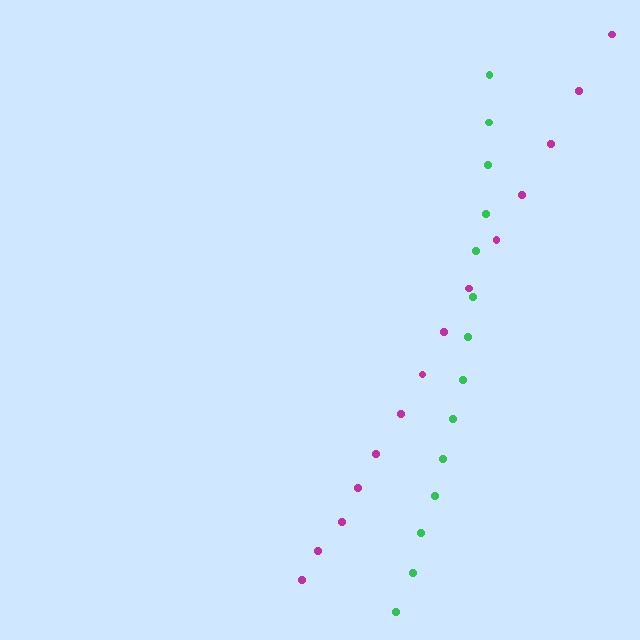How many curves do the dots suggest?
There are 2 distinct paths.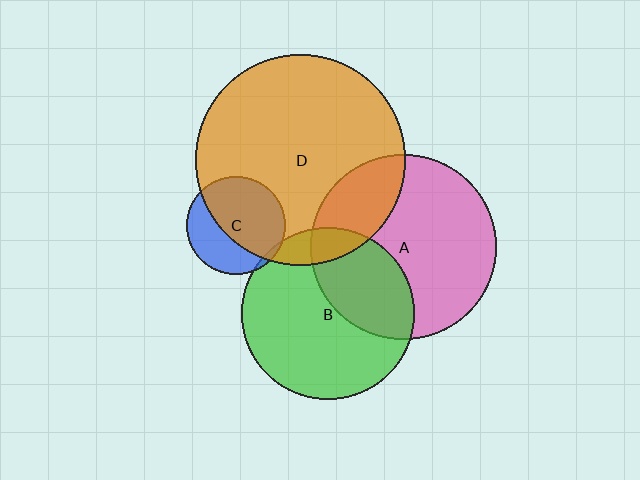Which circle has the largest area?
Circle D (orange).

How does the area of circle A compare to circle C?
Approximately 3.5 times.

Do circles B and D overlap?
Yes.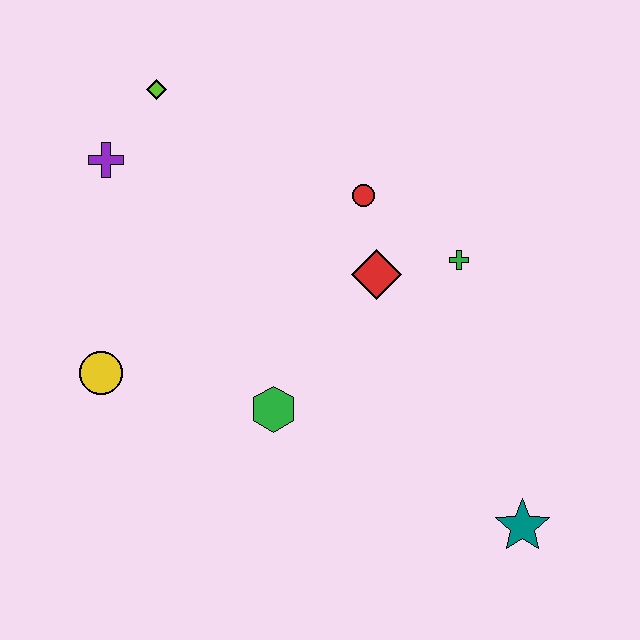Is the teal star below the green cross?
Yes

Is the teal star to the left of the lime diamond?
No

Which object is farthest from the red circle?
The teal star is farthest from the red circle.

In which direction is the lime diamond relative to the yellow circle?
The lime diamond is above the yellow circle.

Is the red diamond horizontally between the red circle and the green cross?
Yes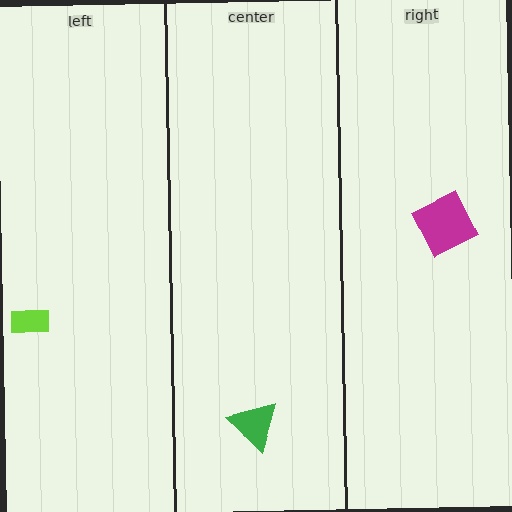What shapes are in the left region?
The lime rectangle.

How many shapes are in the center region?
1.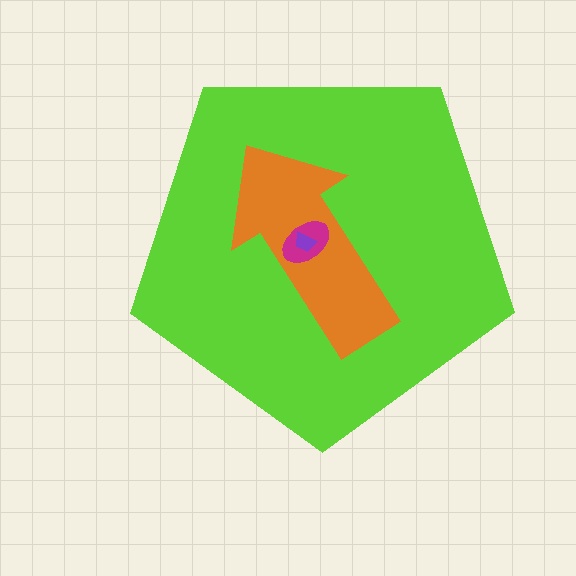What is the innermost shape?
The purple trapezoid.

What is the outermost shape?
The lime pentagon.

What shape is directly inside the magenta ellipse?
The purple trapezoid.